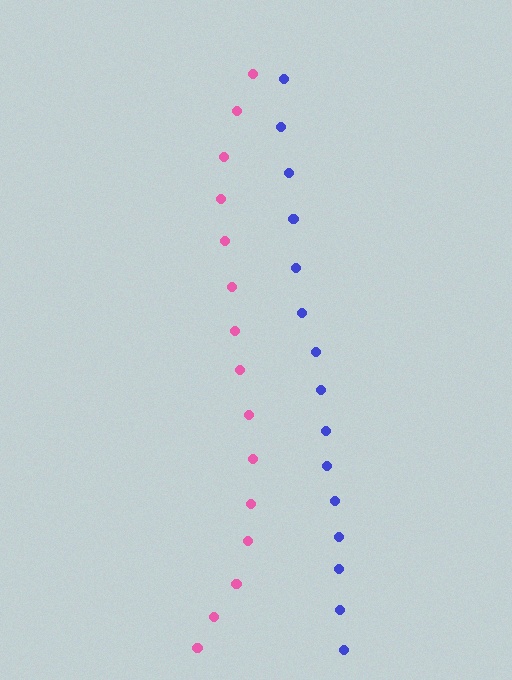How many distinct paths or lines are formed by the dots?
There are 2 distinct paths.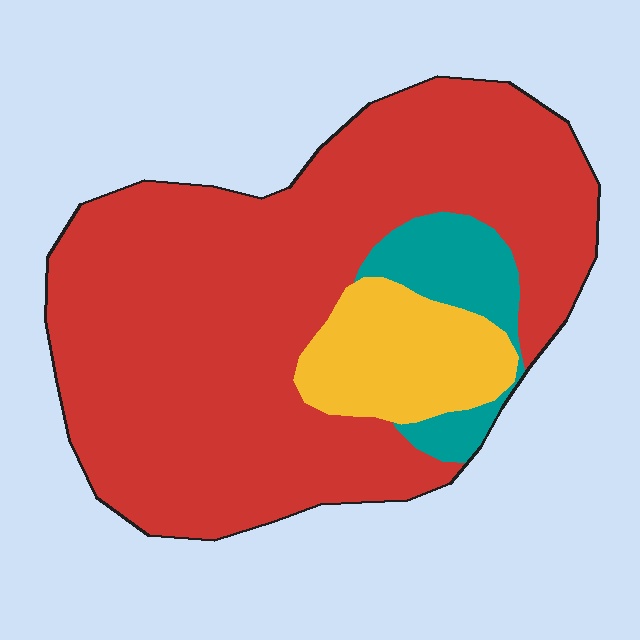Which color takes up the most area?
Red, at roughly 80%.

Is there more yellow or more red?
Red.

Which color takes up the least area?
Teal, at roughly 10%.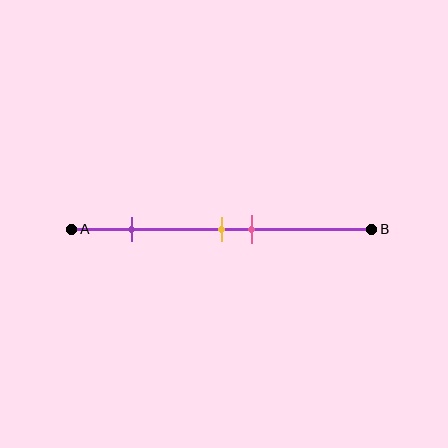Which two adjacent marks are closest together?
The yellow and pink marks are the closest adjacent pair.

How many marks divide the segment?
There are 3 marks dividing the segment.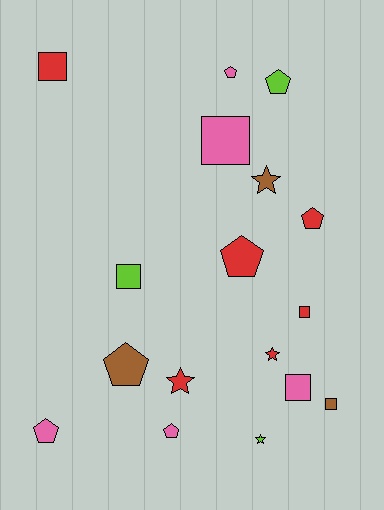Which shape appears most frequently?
Pentagon, with 7 objects.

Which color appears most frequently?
Red, with 6 objects.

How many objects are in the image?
There are 17 objects.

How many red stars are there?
There are 2 red stars.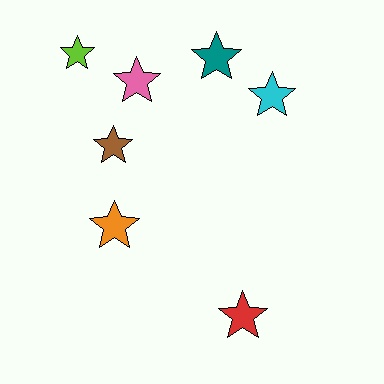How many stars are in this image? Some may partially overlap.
There are 7 stars.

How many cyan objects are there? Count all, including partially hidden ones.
There is 1 cyan object.